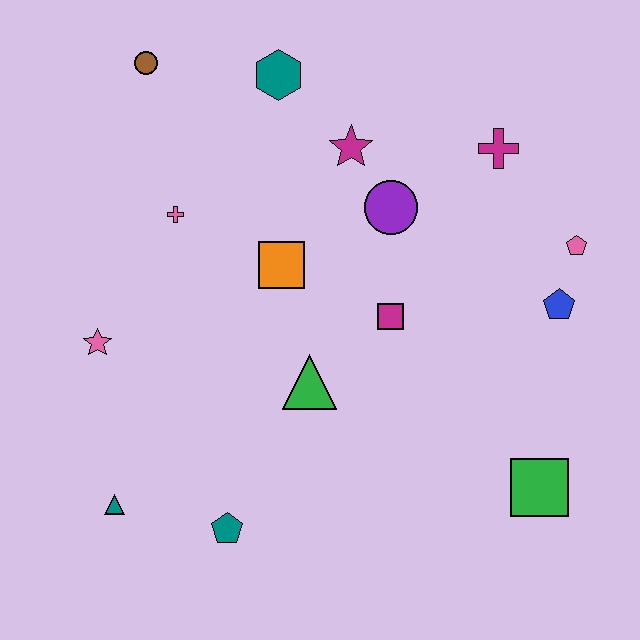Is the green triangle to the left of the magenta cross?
Yes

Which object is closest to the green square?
The blue pentagon is closest to the green square.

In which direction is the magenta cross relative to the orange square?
The magenta cross is to the right of the orange square.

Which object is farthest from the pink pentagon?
The teal triangle is farthest from the pink pentagon.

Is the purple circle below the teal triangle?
No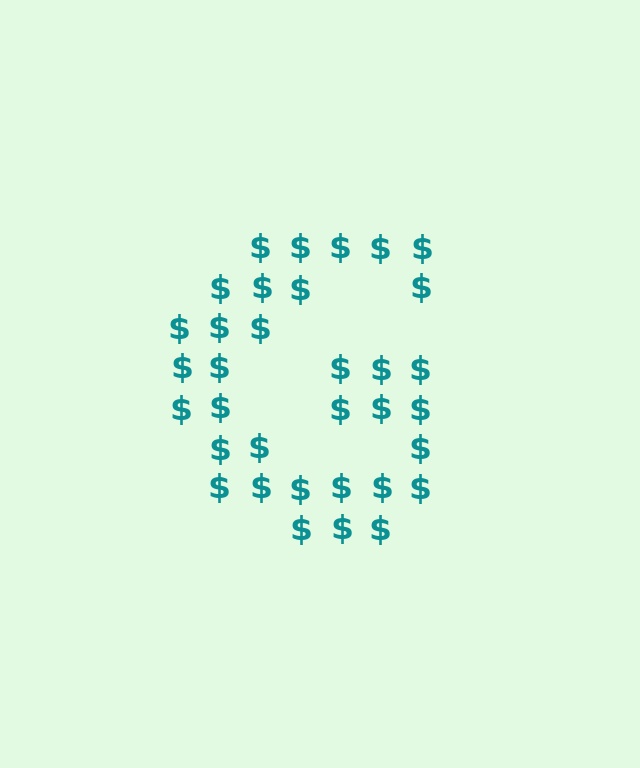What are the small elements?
The small elements are dollar signs.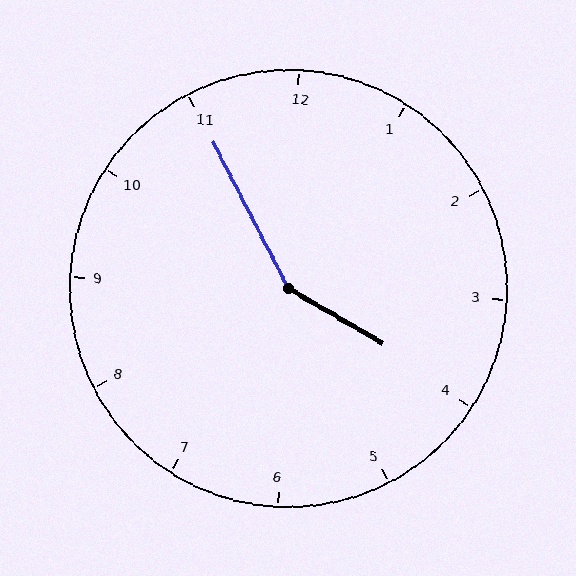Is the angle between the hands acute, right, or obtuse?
It is obtuse.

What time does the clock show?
3:55.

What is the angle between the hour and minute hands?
Approximately 148 degrees.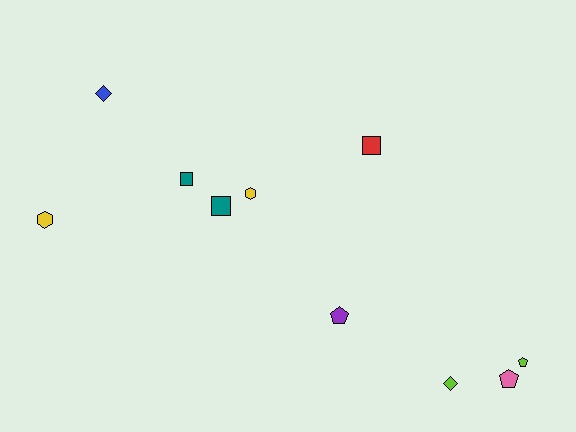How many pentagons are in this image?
There are 3 pentagons.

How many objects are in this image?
There are 10 objects.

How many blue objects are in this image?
There is 1 blue object.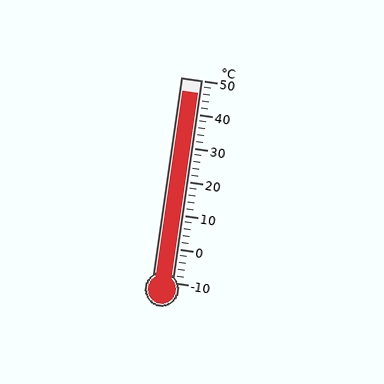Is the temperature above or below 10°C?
The temperature is above 10°C.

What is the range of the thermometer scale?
The thermometer scale ranges from -10°C to 50°C.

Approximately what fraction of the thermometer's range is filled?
The thermometer is filled to approximately 95% of its range.